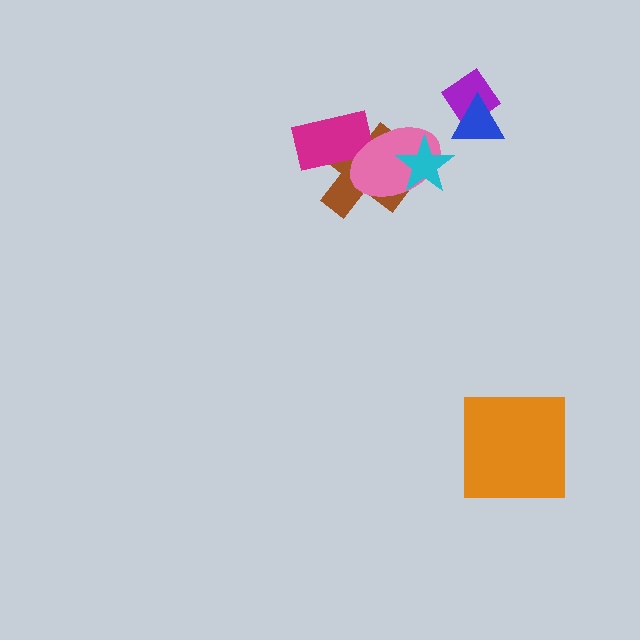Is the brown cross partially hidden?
Yes, it is partially covered by another shape.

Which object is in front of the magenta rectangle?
The pink ellipse is in front of the magenta rectangle.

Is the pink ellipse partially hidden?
Yes, it is partially covered by another shape.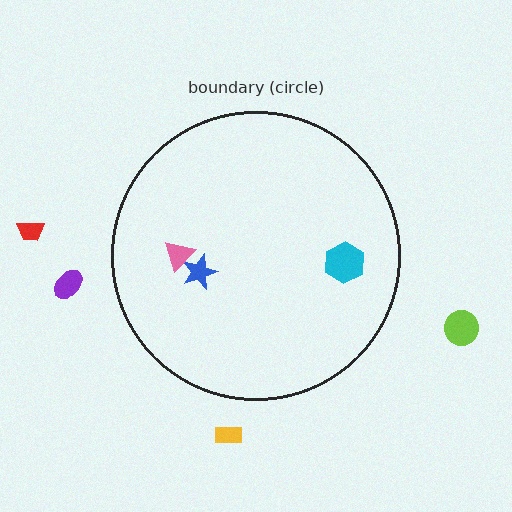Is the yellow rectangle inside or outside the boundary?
Outside.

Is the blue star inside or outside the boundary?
Inside.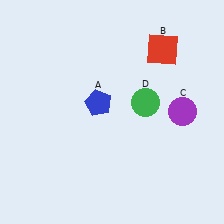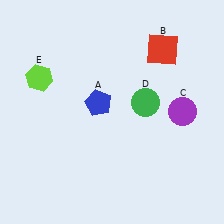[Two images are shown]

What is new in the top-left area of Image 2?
A lime hexagon (E) was added in the top-left area of Image 2.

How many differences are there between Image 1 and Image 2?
There is 1 difference between the two images.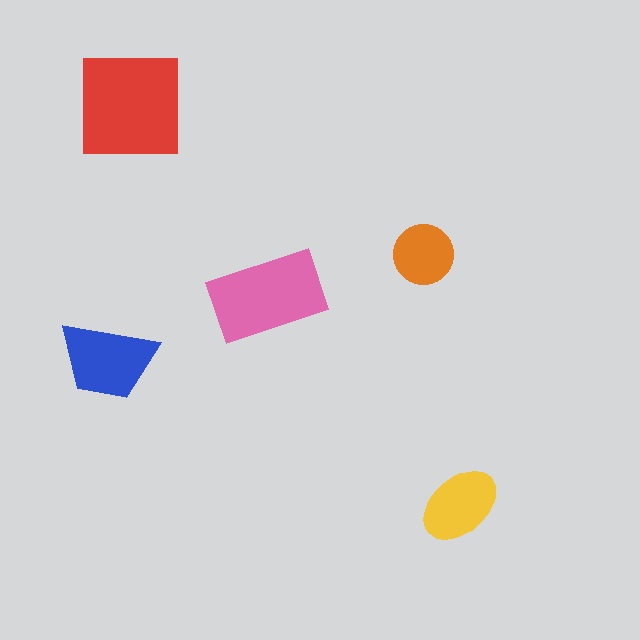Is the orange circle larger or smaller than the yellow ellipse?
Smaller.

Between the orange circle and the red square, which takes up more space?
The red square.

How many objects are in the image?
There are 5 objects in the image.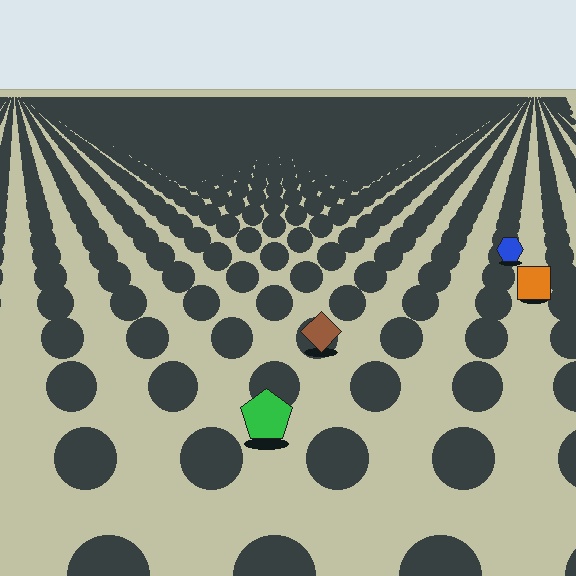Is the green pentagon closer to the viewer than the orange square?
Yes. The green pentagon is closer — you can tell from the texture gradient: the ground texture is coarser near it.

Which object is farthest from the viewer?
The blue hexagon is farthest from the viewer. It appears smaller and the ground texture around it is denser.